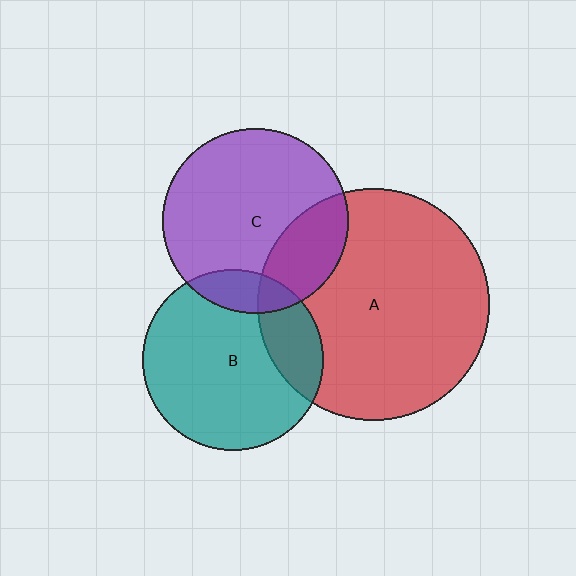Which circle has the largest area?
Circle A (red).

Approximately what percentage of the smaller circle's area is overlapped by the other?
Approximately 20%.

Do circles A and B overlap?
Yes.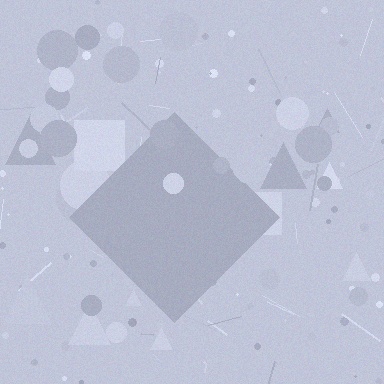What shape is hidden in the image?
A diamond is hidden in the image.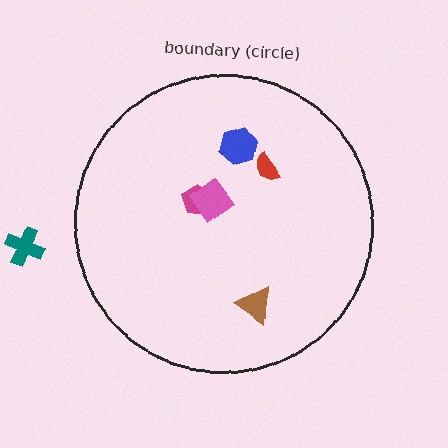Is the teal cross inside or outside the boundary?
Outside.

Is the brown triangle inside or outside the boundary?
Inside.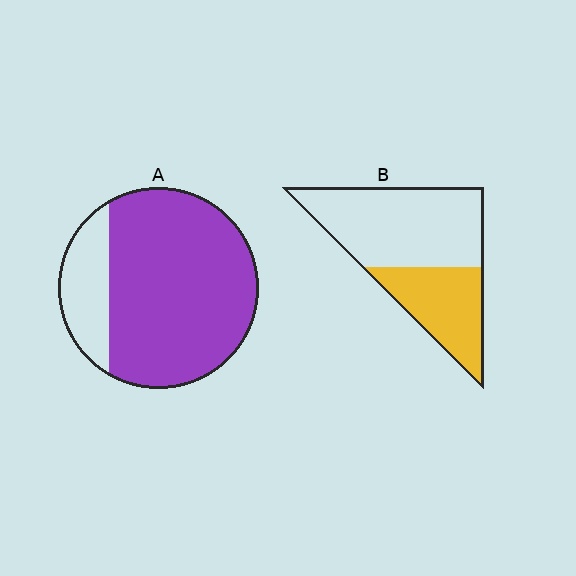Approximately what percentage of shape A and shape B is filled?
A is approximately 80% and B is approximately 35%.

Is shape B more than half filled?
No.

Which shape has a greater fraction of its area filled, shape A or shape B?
Shape A.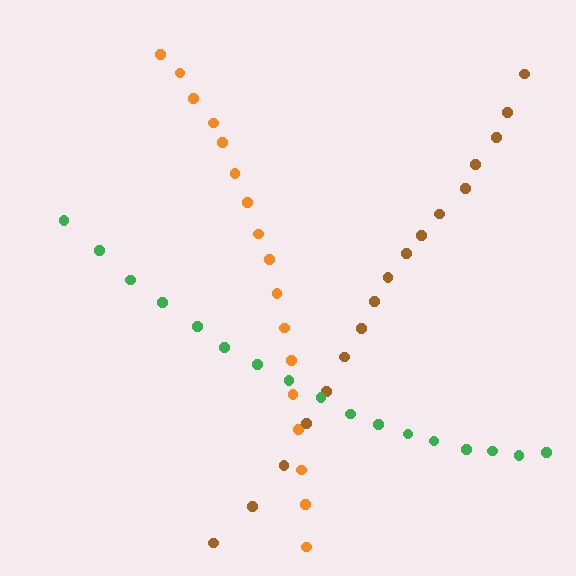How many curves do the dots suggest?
There are 3 distinct paths.